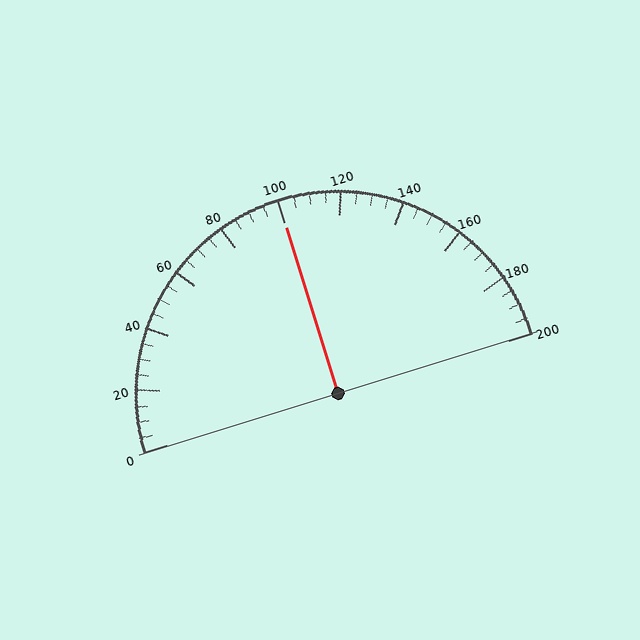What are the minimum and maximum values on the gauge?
The gauge ranges from 0 to 200.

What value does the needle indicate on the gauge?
The needle indicates approximately 100.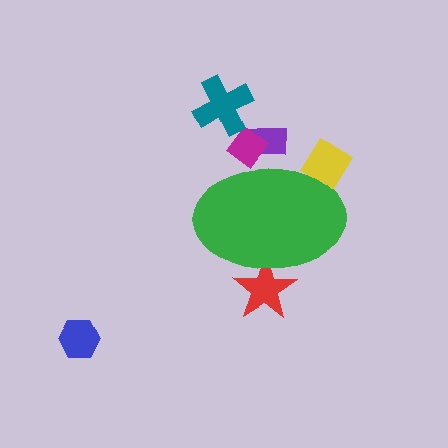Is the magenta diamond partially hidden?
Yes, the magenta diamond is partially hidden behind the green ellipse.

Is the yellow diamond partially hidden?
Yes, the yellow diamond is partially hidden behind the green ellipse.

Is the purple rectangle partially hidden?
Yes, the purple rectangle is partially hidden behind the green ellipse.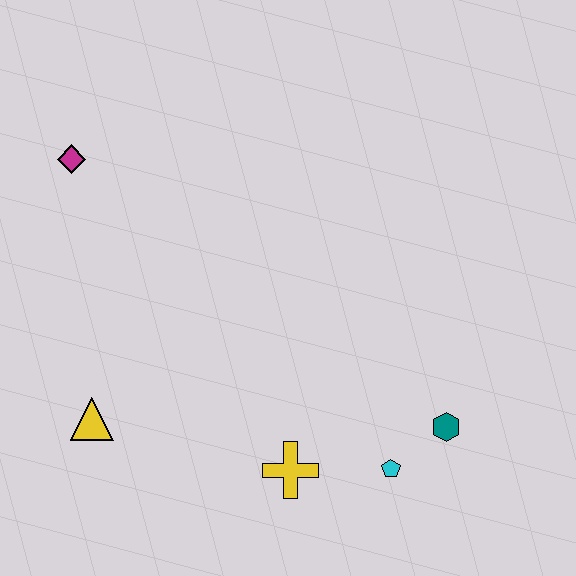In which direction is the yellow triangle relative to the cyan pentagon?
The yellow triangle is to the left of the cyan pentagon.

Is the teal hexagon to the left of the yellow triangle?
No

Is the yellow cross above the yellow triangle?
No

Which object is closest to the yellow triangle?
The yellow cross is closest to the yellow triangle.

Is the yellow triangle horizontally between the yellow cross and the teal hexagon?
No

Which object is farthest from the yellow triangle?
The teal hexagon is farthest from the yellow triangle.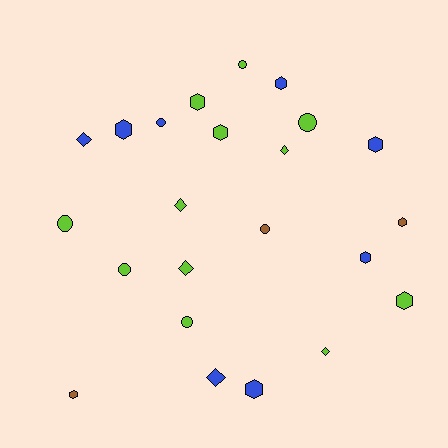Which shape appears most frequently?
Hexagon, with 10 objects.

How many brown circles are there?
There is 1 brown circle.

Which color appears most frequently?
Lime, with 12 objects.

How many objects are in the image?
There are 23 objects.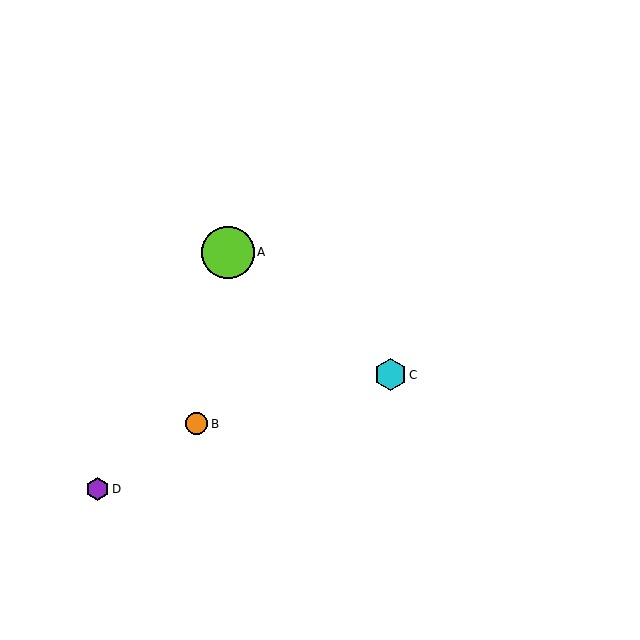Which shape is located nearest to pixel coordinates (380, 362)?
The cyan hexagon (labeled C) at (390, 375) is nearest to that location.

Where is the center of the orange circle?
The center of the orange circle is at (196, 424).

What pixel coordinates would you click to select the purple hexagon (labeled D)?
Click at (98, 489) to select the purple hexagon D.